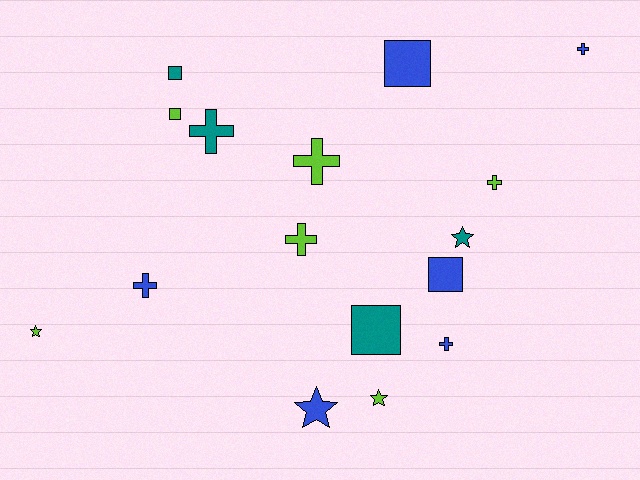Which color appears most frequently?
Lime, with 6 objects.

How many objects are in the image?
There are 16 objects.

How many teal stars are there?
There is 1 teal star.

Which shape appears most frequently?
Cross, with 7 objects.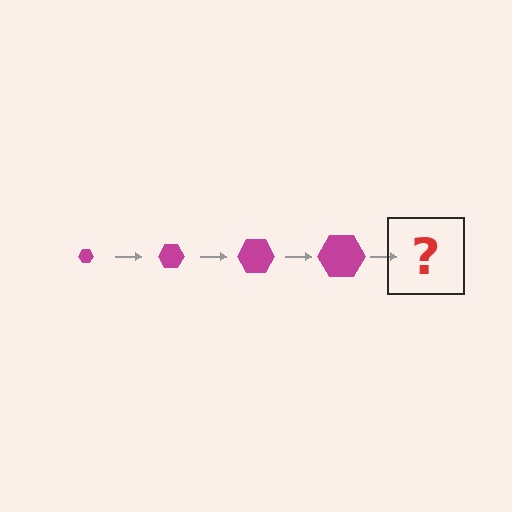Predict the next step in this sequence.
The next step is a magenta hexagon, larger than the previous one.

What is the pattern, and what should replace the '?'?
The pattern is that the hexagon gets progressively larger each step. The '?' should be a magenta hexagon, larger than the previous one.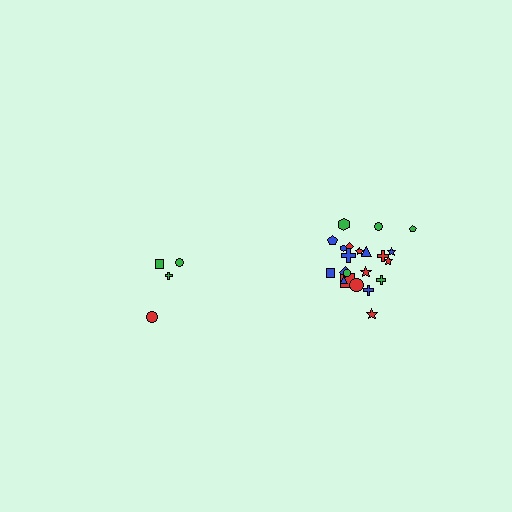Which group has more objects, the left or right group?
The right group.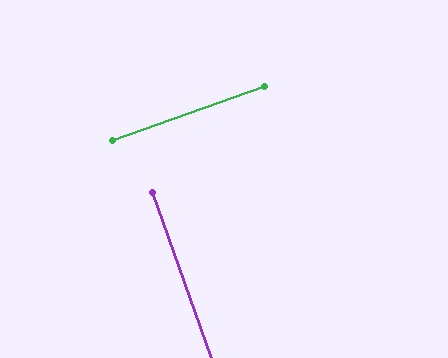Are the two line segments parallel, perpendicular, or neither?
Perpendicular — they meet at approximately 90°.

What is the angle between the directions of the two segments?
Approximately 90 degrees.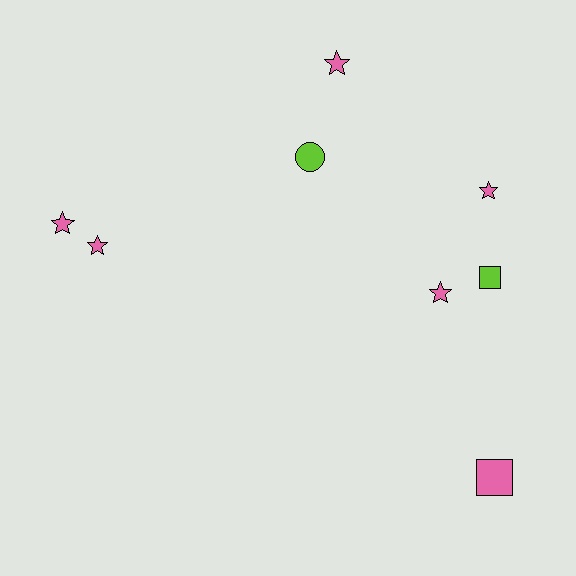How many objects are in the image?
There are 8 objects.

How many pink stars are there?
There are 5 pink stars.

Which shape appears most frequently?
Star, with 5 objects.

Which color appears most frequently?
Pink, with 6 objects.